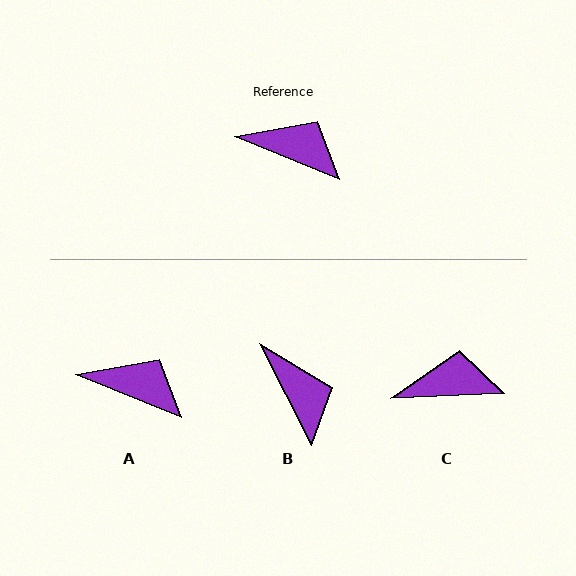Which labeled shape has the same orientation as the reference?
A.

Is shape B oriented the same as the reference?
No, it is off by about 41 degrees.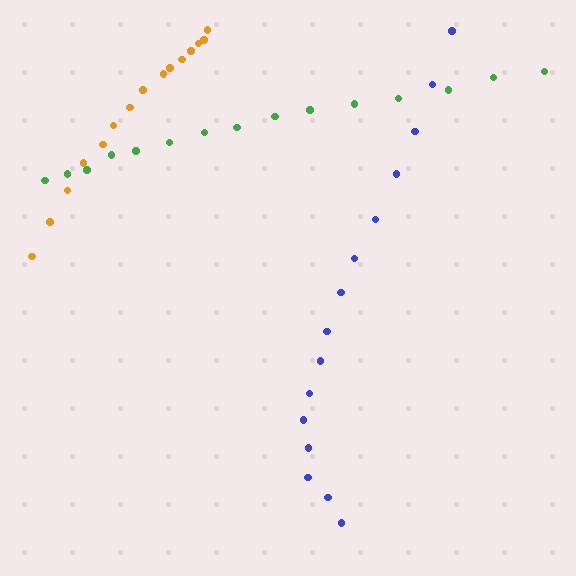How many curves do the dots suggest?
There are 3 distinct paths.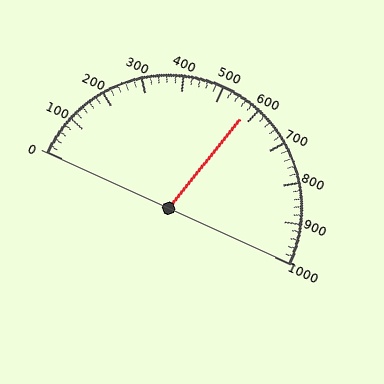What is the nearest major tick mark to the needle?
The nearest major tick mark is 600.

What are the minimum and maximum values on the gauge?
The gauge ranges from 0 to 1000.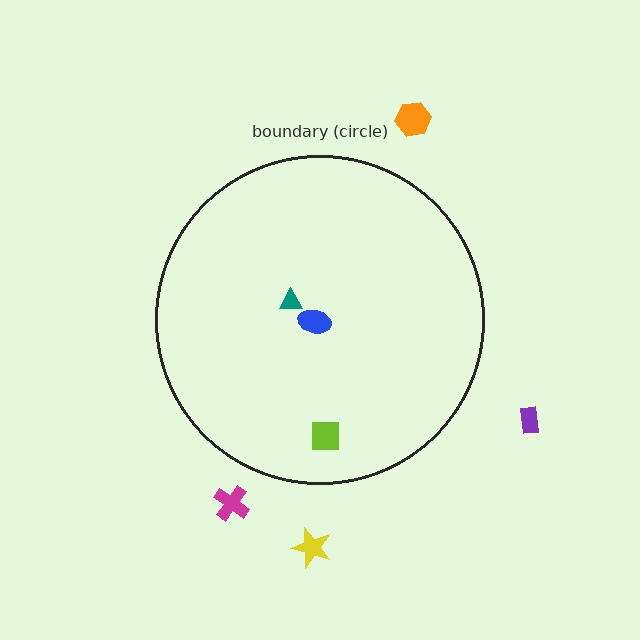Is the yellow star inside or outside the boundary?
Outside.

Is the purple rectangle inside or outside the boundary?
Outside.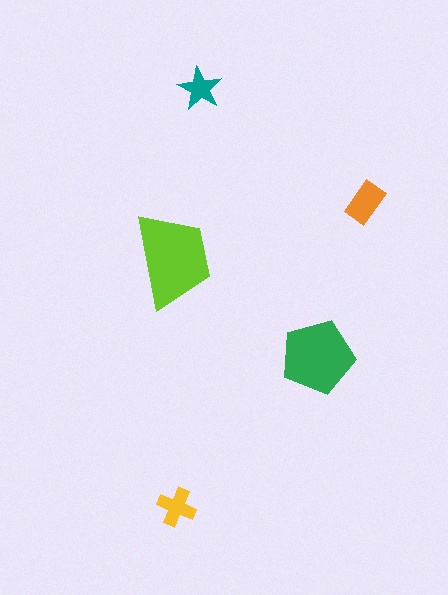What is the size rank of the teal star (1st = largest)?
5th.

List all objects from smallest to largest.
The teal star, the yellow cross, the orange rectangle, the green pentagon, the lime trapezoid.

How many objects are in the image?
There are 5 objects in the image.